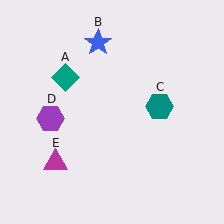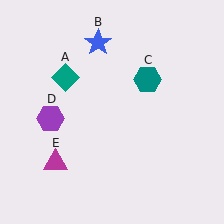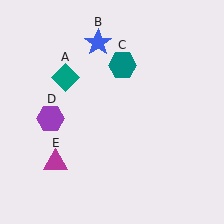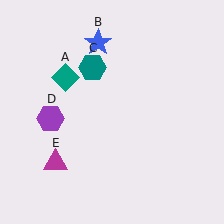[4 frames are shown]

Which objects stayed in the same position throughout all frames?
Teal diamond (object A) and blue star (object B) and purple hexagon (object D) and magenta triangle (object E) remained stationary.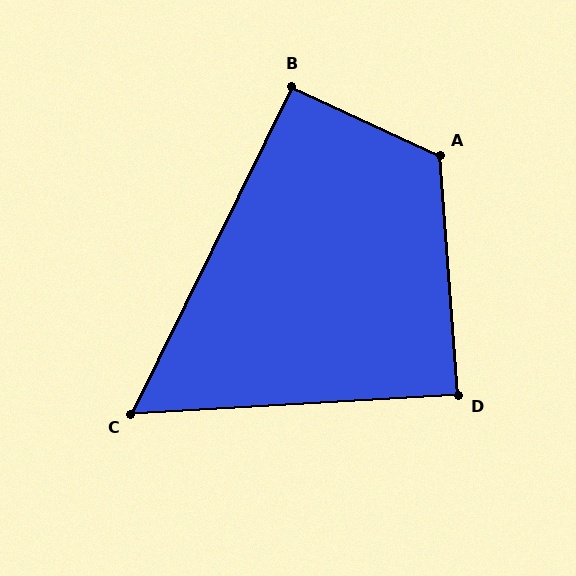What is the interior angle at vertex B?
Approximately 91 degrees (approximately right).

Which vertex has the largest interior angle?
A, at approximately 119 degrees.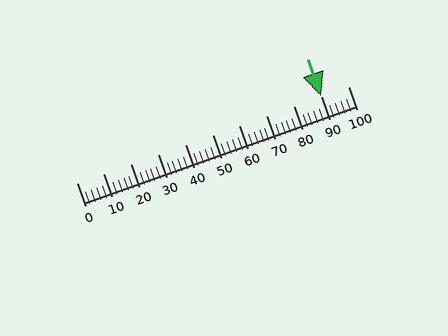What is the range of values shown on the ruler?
The ruler shows values from 0 to 100.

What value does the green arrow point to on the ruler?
The green arrow points to approximately 90.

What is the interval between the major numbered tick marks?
The major tick marks are spaced 10 units apart.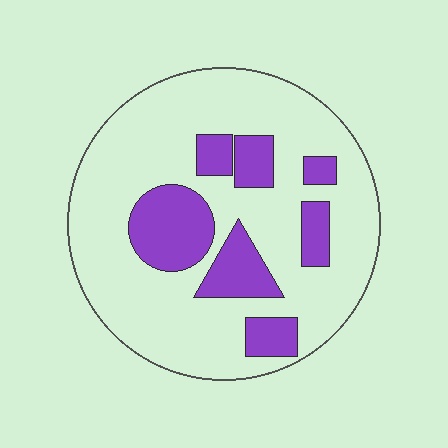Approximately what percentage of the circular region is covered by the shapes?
Approximately 25%.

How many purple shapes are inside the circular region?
7.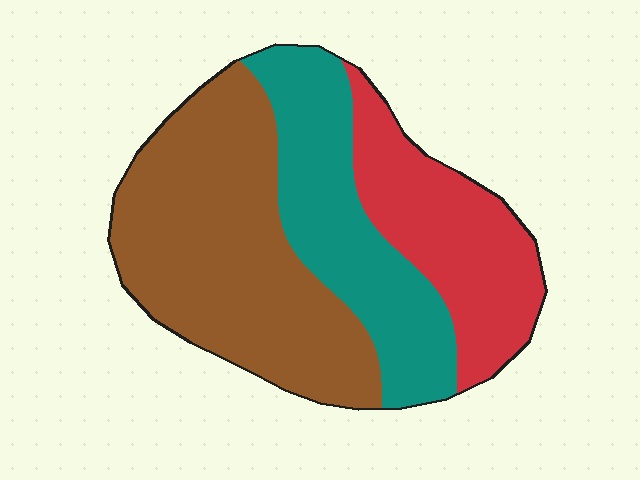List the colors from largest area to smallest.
From largest to smallest: brown, teal, red.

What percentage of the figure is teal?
Teal takes up between a quarter and a half of the figure.